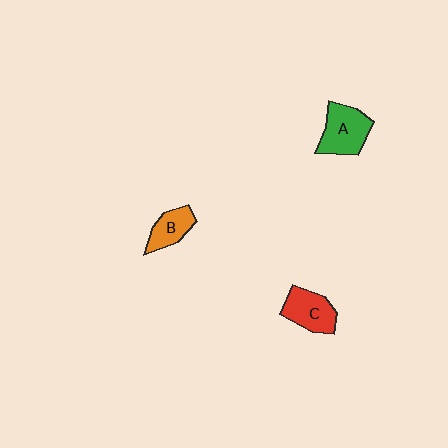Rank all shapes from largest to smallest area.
From largest to smallest: A (green), C (red), B (orange).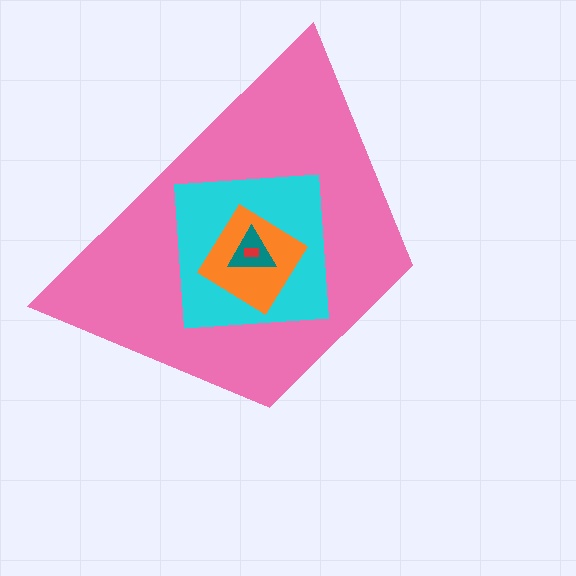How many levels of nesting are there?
5.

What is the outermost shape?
The pink trapezoid.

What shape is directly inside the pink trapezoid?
The cyan square.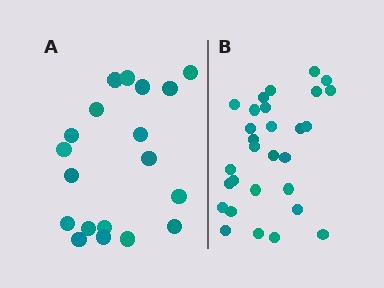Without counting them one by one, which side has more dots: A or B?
Region B (the right region) has more dots.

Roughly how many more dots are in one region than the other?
Region B has roughly 10 or so more dots than region A.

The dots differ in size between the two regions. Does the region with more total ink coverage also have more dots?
No. Region A has more total ink coverage because its dots are larger, but region B actually contains more individual dots. Total area can be misleading — the number of items is what matters here.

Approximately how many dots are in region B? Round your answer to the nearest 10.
About 30 dots. (The exact count is 29, which rounds to 30.)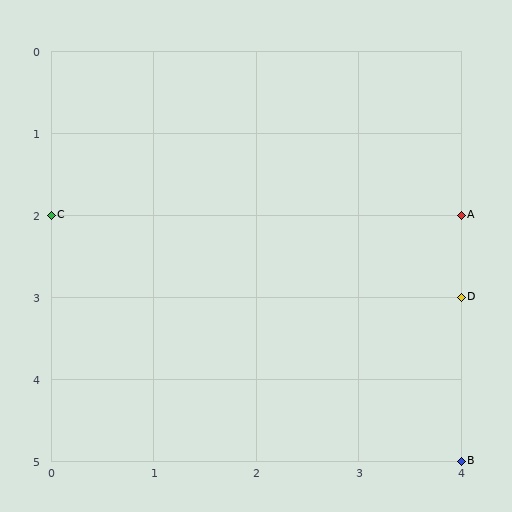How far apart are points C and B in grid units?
Points C and B are 4 columns and 3 rows apart (about 5.0 grid units diagonally).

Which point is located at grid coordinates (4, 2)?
Point A is at (4, 2).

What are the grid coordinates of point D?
Point D is at grid coordinates (4, 3).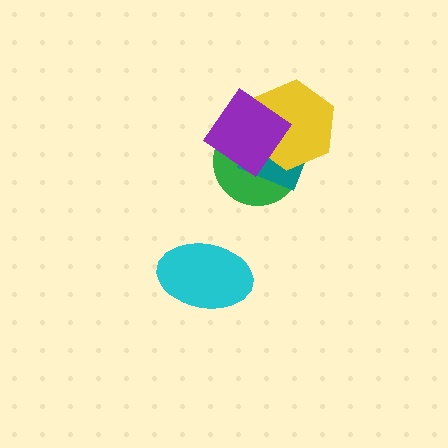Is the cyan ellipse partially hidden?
No, no other shape covers it.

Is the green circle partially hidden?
Yes, it is partially covered by another shape.